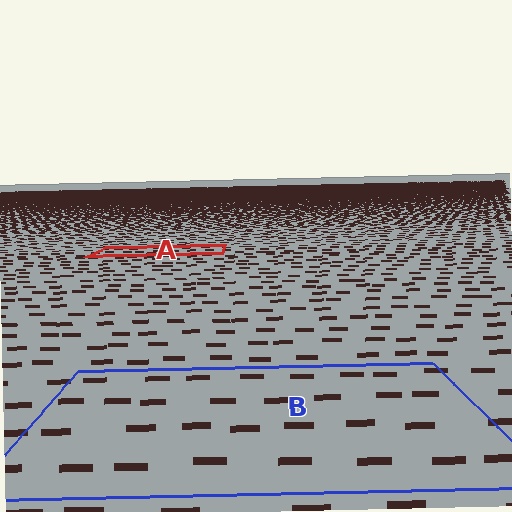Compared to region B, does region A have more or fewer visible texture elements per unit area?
Region A has more texture elements per unit area — they are packed more densely because it is farther away.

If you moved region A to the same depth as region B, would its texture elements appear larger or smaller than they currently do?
They would appear larger. At a closer depth, the same texture elements are projected at a bigger on-screen size.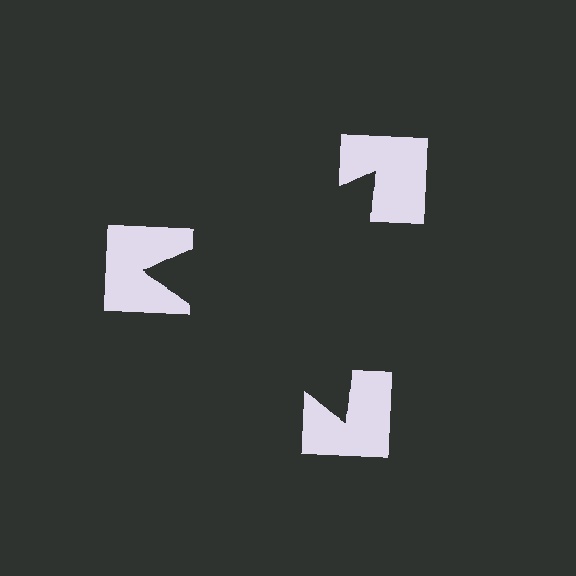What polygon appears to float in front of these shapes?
An illusory triangle — its edges are inferred from the aligned wedge cuts in the notched squares, not physically drawn.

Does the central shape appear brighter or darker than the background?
It typically appears slightly darker than the background, even though no actual brightness change is drawn.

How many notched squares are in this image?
There are 3 — one at each vertex of the illusory triangle.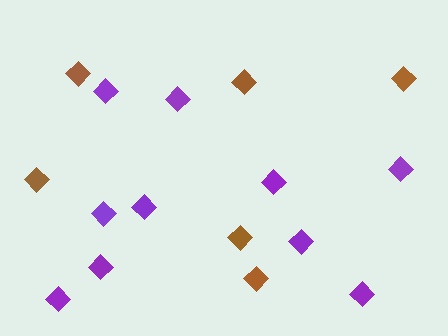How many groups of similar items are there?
There are 2 groups: one group of purple diamonds (10) and one group of brown diamonds (6).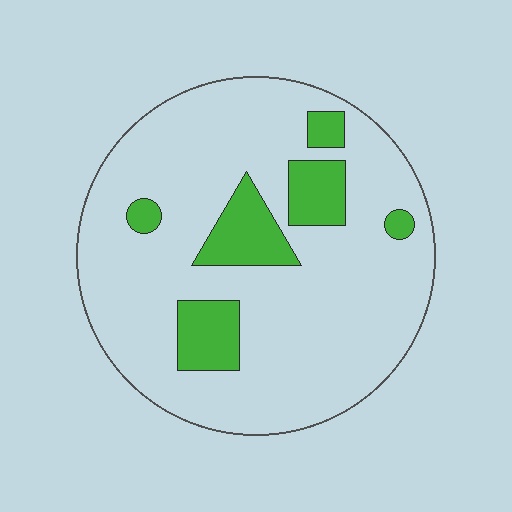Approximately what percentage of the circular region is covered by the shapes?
Approximately 15%.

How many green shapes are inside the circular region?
6.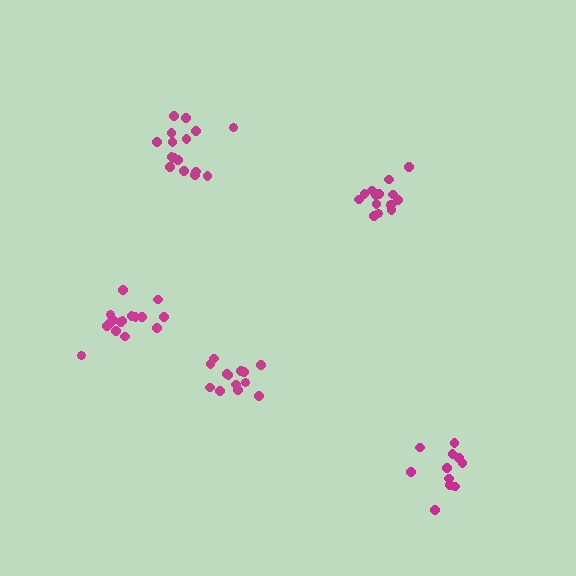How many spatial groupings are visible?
There are 5 spatial groupings.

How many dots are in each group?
Group 1: 16 dots, Group 2: 16 dots, Group 3: 13 dots, Group 4: 15 dots, Group 5: 11 dots (71 total).